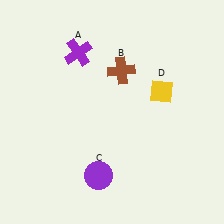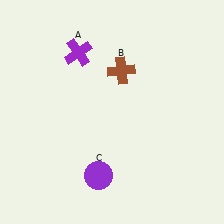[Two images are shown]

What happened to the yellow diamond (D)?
The yellow diamond (D) was removed in Image 2. It was in the top-right area of Image 1.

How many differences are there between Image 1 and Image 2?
There is 1 difference between the two images.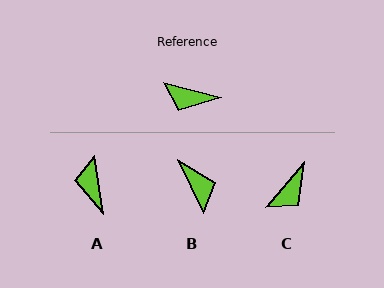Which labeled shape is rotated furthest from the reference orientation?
B, about 131 degrees away.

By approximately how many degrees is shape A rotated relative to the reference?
Approximately 67 degrees clockwise.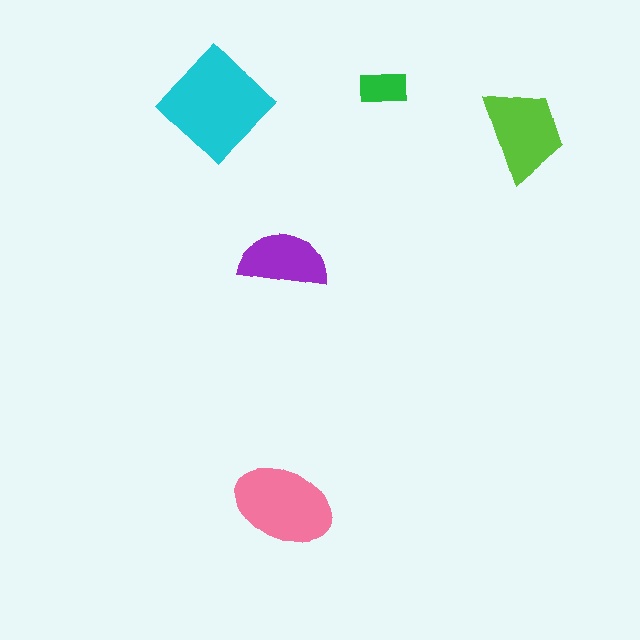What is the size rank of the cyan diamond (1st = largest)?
1st.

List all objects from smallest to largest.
The green rectangle, the purple semicircle, the lime trapezoid, the pink ellipse, the cyan diamond.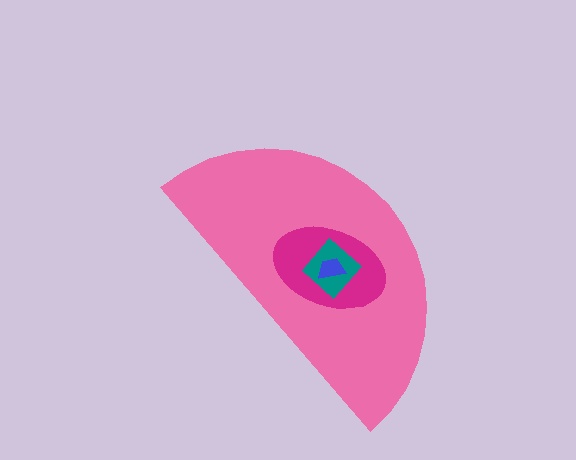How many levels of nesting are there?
4.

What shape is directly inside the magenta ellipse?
The teal diamond.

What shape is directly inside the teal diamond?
The blue trapezoid.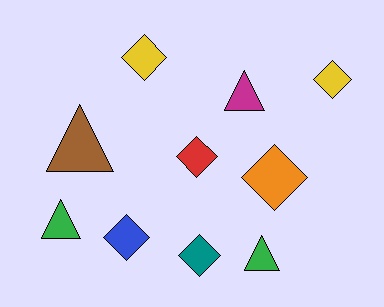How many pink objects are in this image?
There are no pink objects.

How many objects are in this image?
There are 10 objects.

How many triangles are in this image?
There are 4 triangles.